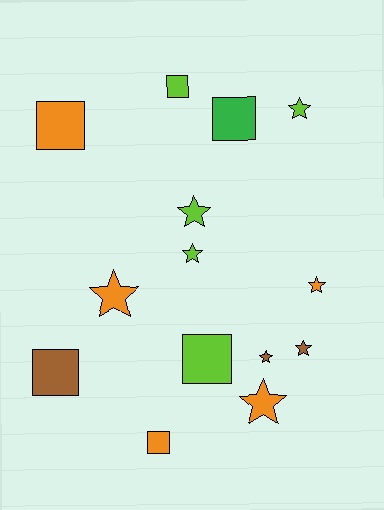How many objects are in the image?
There are 14 objects.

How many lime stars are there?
There are 3 lime stars.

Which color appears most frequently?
Lime, with 5 objects.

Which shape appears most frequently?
Star, with 8 objects.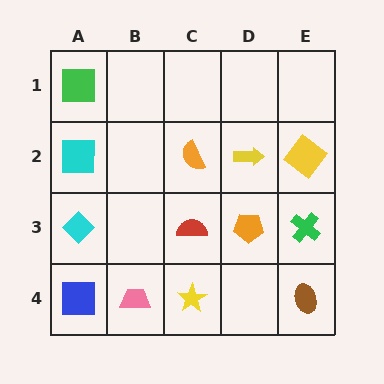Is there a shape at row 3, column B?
No, that cell is empty.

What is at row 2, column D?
A yellow arrow.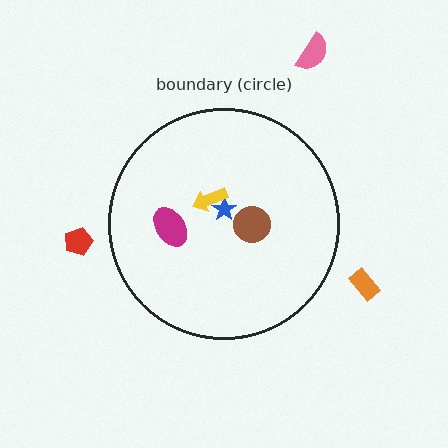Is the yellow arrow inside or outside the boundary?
Inside.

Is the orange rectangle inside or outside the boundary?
Outside.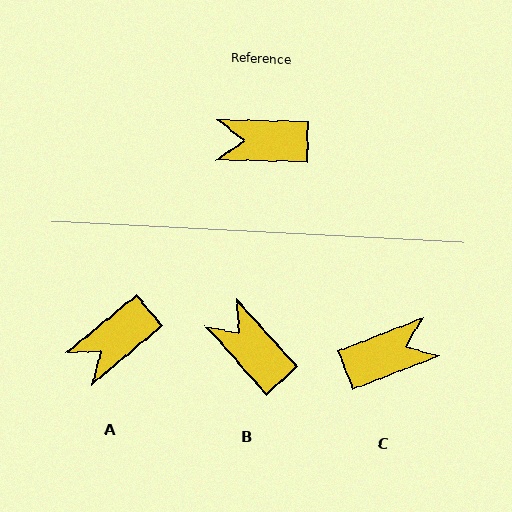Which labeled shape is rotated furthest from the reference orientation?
C, about 157 degrees away.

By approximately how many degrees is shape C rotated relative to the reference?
Approximately 157 degrees clockwise.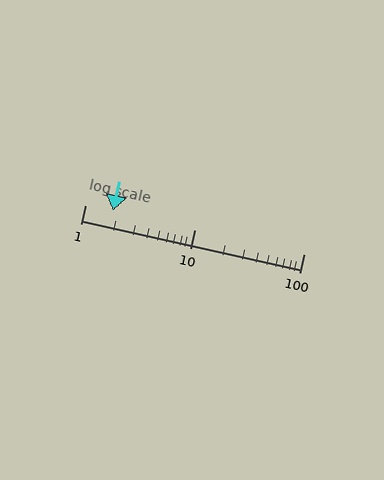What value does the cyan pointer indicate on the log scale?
The pointer indicates approximately 1.8.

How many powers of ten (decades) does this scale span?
The scale spans 2 decades, from 1 to 100.